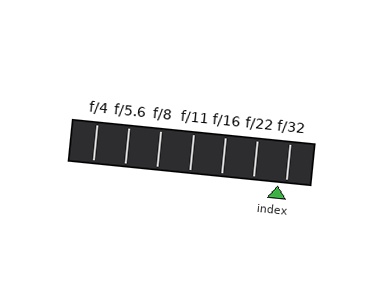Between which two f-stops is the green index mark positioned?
The index mark is between f/22 and f/32.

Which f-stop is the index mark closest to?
The index mark is closest to f/32.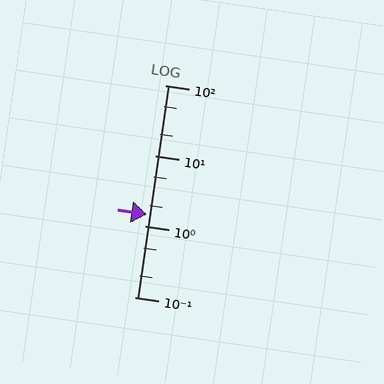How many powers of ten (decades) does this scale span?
The scale spans 3 decades, from 0.1 to 100.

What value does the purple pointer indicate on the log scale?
The pointer indicates approximately 1.5.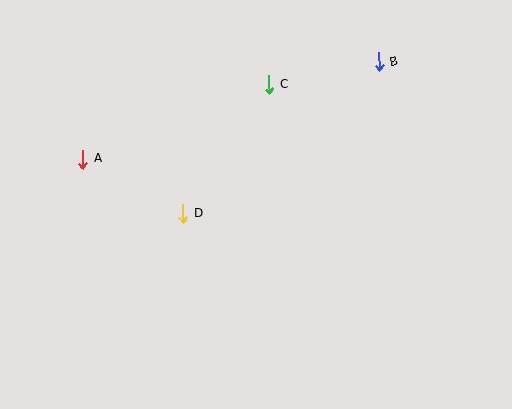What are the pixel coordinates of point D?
Point D is at (183, 214).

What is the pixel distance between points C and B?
The distance between C and B is 112 pixels.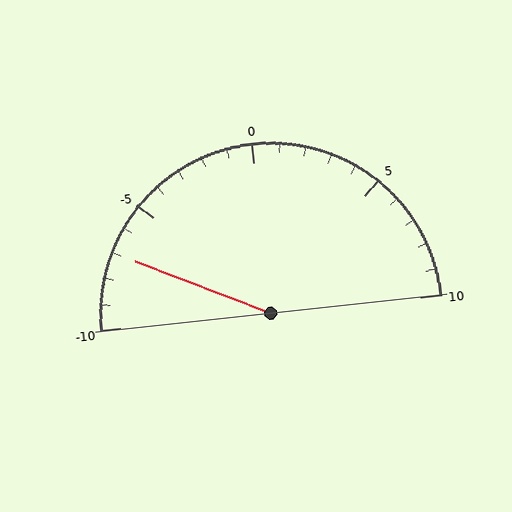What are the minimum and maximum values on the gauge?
The gauge ranges from -10 to 10.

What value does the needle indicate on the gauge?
The needle indicates approximately -7.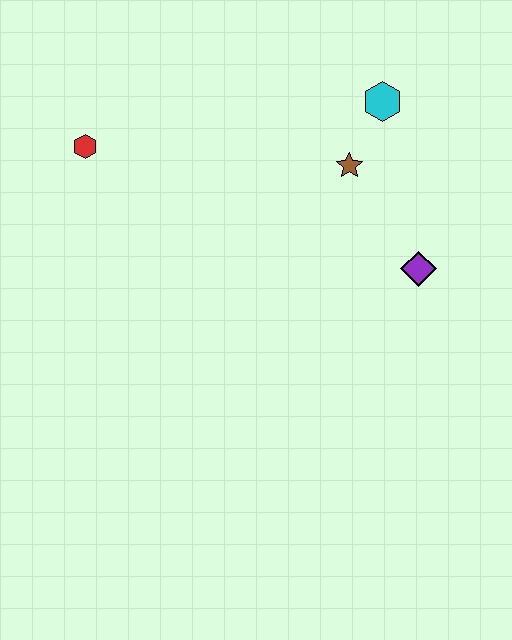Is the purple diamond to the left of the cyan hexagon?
No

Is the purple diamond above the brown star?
No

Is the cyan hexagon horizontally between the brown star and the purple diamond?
Yes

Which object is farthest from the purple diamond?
The red hexagon is farthest from the purple diamond.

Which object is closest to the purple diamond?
The brown star is closest to the purple diamond.